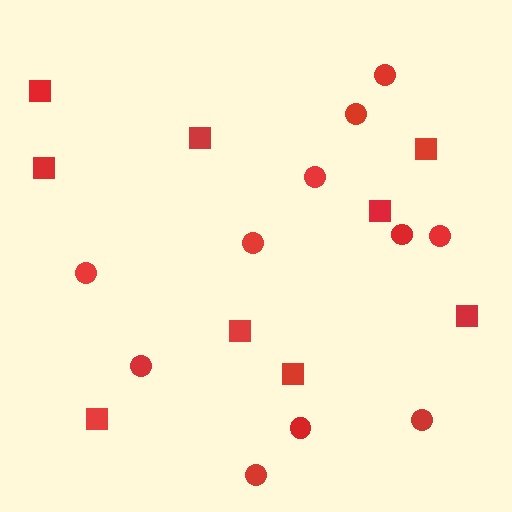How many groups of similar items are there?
There are 2 groups: one group of circles (11) and one group of squares (9).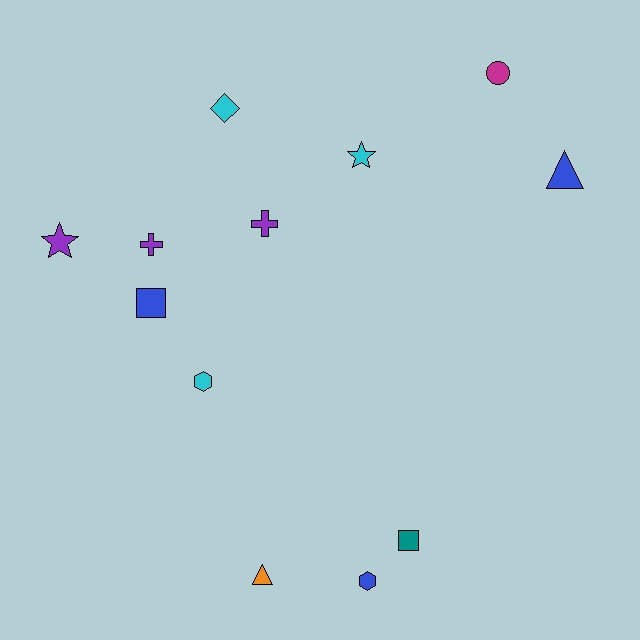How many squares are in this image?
There are 2 squares.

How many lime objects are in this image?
There are no lime objects.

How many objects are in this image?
There are 12 objects.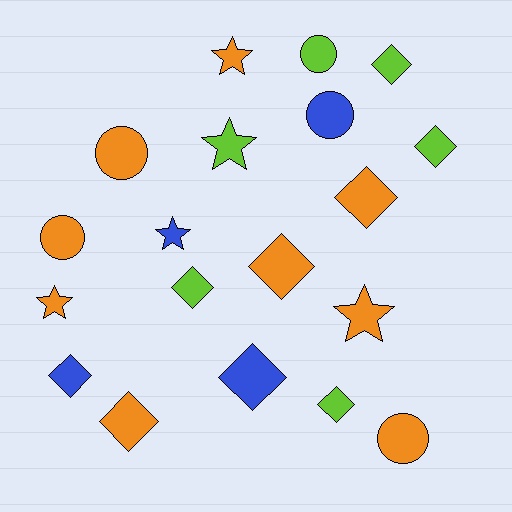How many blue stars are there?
There is 1 blue star.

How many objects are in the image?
There are 19 objects.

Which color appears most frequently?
Orange, with 9 objects.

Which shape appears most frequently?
Diamond, with 9 objects.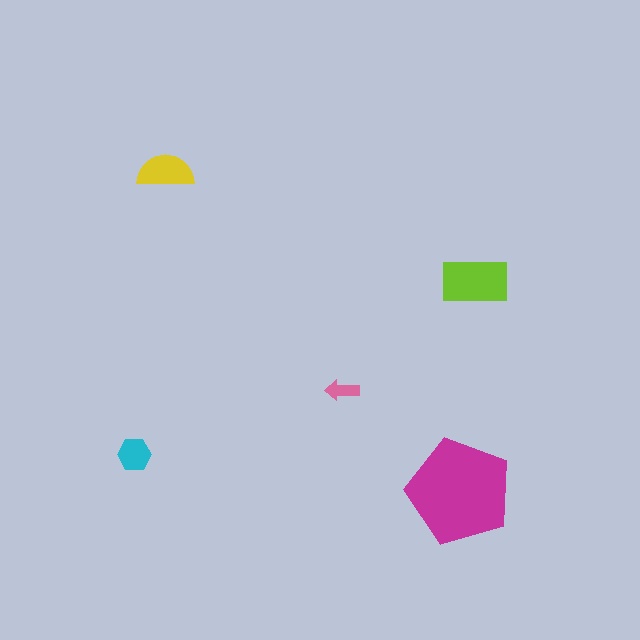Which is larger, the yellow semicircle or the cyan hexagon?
The yellow semicircle.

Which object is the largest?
The magenta pentagon.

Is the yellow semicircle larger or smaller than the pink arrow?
Larger.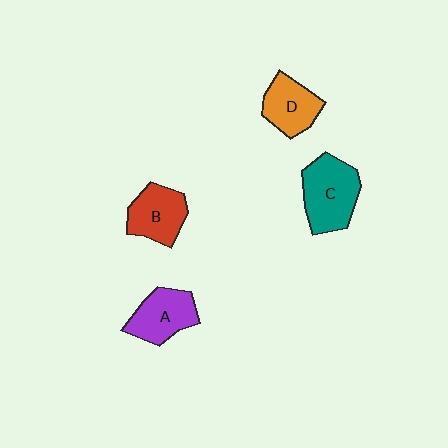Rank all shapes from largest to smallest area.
From largest to smallest: C (teal), A (purple), B (red), D (orange).